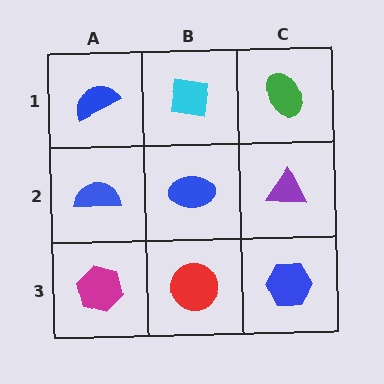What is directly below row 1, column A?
A blue semicircle.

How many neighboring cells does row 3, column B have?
3.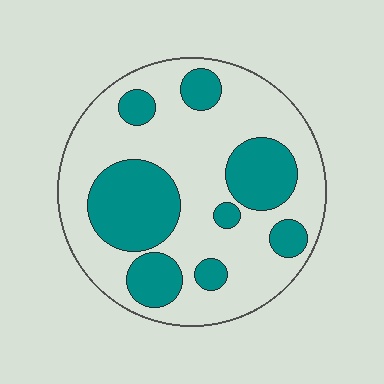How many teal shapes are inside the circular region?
8.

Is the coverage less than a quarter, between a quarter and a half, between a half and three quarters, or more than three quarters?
Between a quarter and a half.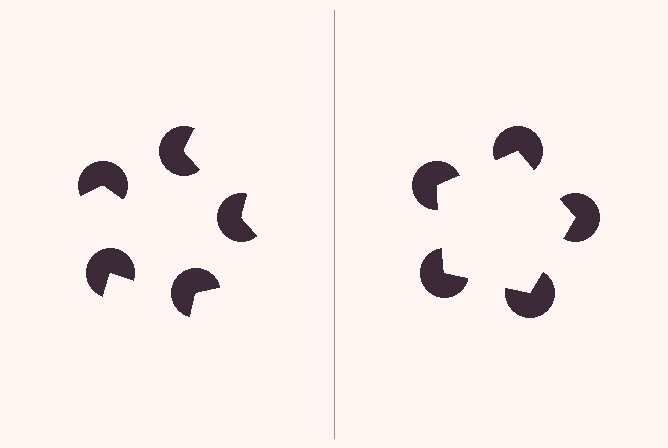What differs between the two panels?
The pac-man discs are positioned identically on both sides; only the wedge orientations differ. On the right they align to a pentagon; on the left they are misaligned.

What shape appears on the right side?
An illusory pentagon.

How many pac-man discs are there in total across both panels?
10 — 5 on each side.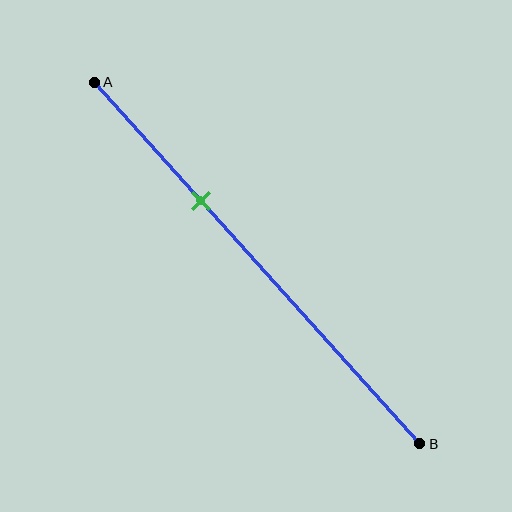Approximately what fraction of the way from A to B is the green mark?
The green mark is approximately 35% of the way from A to B.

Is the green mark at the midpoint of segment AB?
No, the mark is at about 35% from A, not at the 50% midpoint.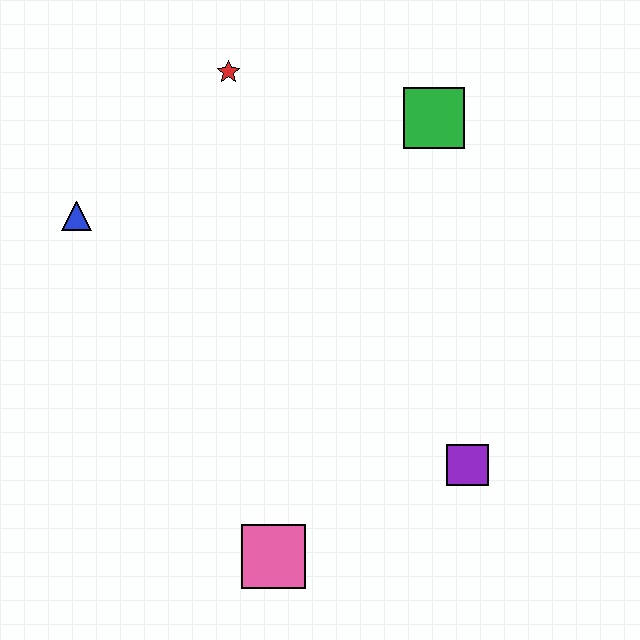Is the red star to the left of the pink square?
Yes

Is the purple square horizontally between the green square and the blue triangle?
No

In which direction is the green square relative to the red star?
The green square is to the right of the red star.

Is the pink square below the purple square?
Yes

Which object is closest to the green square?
The red star is closest to the green square.